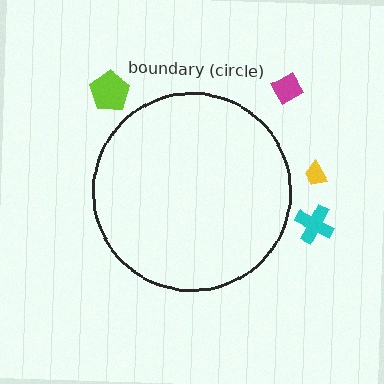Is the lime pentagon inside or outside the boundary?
Outside.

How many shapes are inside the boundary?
0 inside, 4 outside.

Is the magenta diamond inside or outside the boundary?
Outside.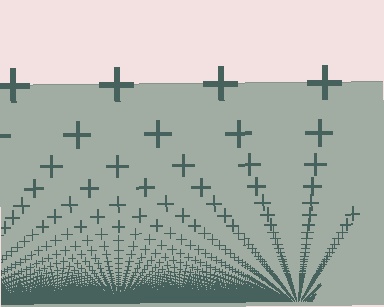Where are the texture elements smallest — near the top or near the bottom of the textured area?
Near the bottom.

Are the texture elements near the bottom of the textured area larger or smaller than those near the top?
Smaller. The gradient is inverted — elements near the bottom are smaller and denser.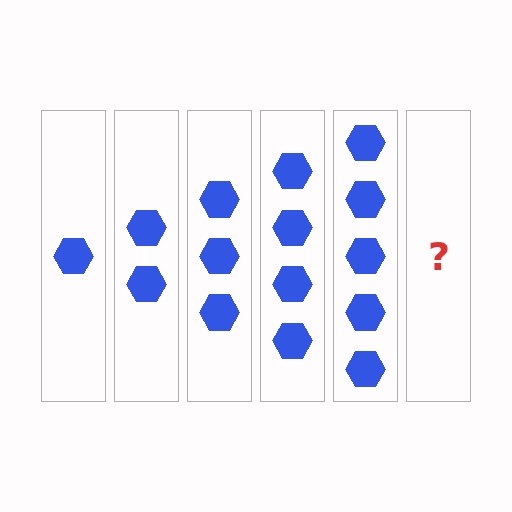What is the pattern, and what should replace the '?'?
The pattern is that each step adds one more hexagon. The '?' should be 6 hexagons.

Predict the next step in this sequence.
The next step is 6 hexagons.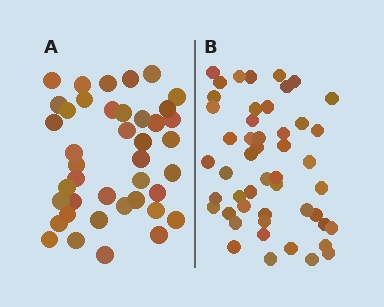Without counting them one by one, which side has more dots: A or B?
Region B (the right region) has more dots.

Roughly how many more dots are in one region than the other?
Region B has roughly 8 or so more dots than region A.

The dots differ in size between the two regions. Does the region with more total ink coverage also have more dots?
No. Region A has more total ink coverage because its dots are larger, but region B actually contains more individual dots. Total area can be misleading — the number of items is what matters here.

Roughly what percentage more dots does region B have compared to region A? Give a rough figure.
About 20% more.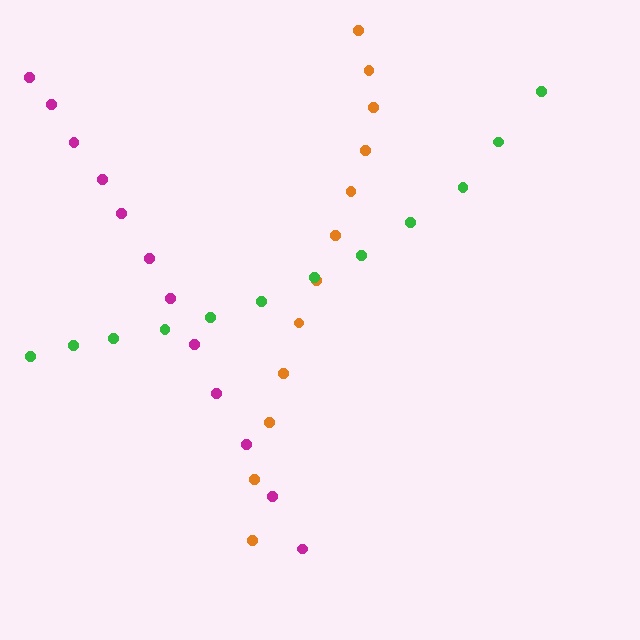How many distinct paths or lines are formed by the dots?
There are 3 distinct paths.